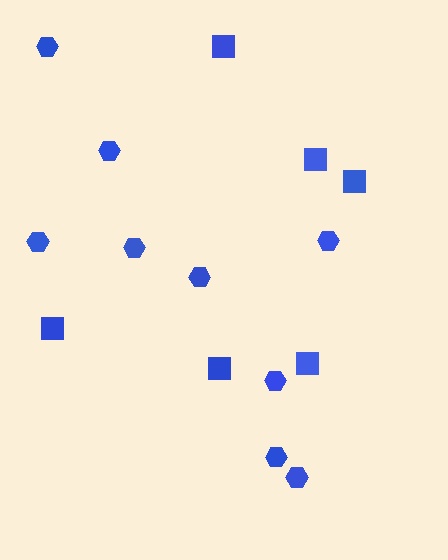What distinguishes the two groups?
There are 2 groups: one group of hexagons (9) and one group of squares (6).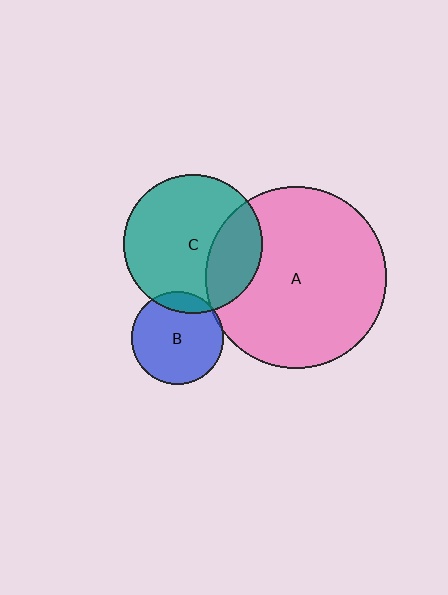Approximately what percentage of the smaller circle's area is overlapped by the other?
Approximately 5%.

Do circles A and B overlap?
Yes.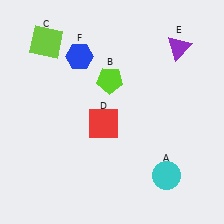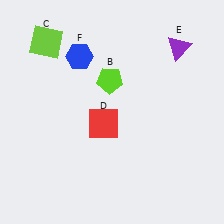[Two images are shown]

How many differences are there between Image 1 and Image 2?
There is 1 difference between the two images.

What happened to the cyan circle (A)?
The cyan circle (A) was removed in Image 2. It was in the bottom-right area of Image 1.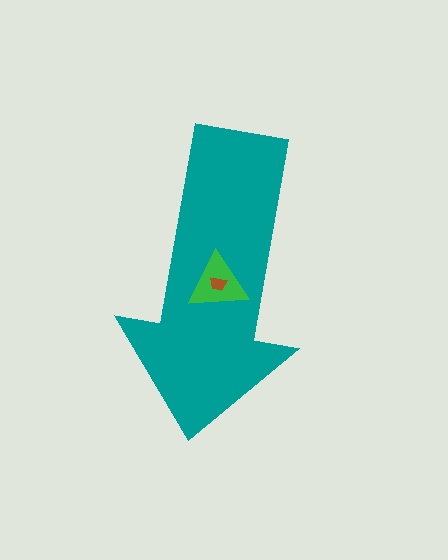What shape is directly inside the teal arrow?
The green triangle.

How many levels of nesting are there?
3.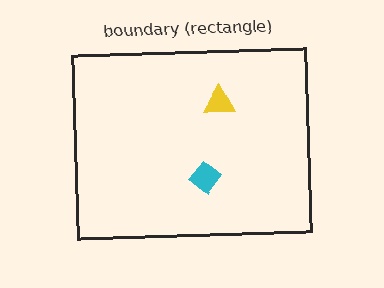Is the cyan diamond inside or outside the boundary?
Inside.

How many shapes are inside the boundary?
2 inside, 0 outside.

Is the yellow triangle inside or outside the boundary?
Inside.